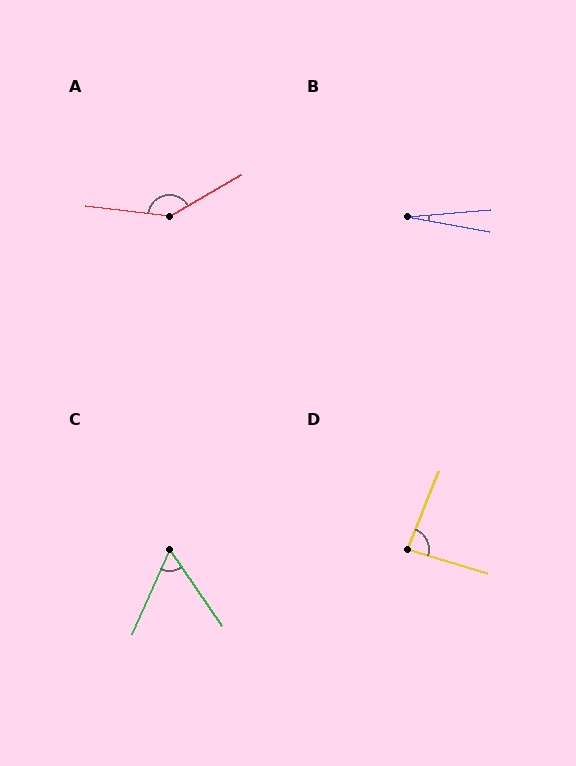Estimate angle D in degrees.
Approximately 85 degrees.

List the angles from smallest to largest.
B (15°), C (59°), D (85°), A (143°).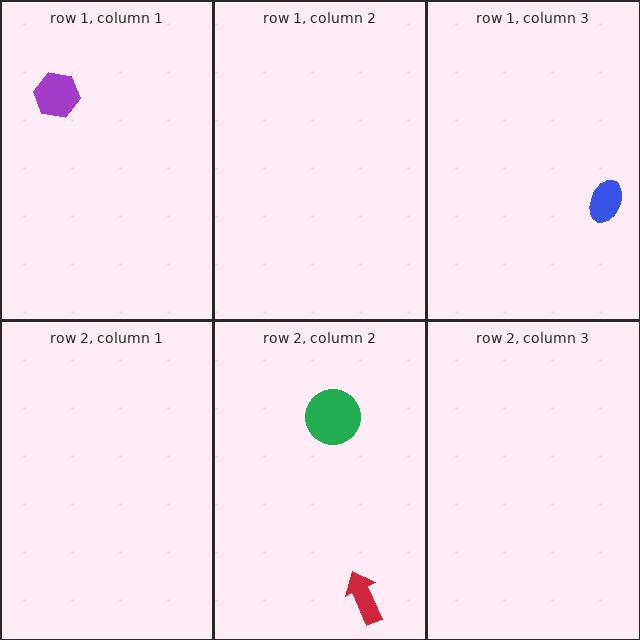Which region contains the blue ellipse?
The row 1, column 3 region.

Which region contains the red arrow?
The row 2, column 2 region.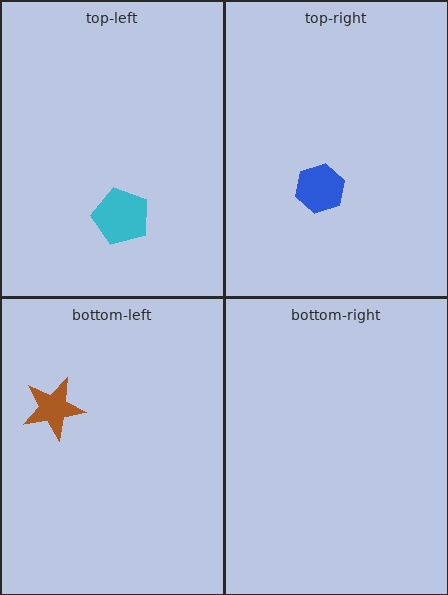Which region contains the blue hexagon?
The top-right region.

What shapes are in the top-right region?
The blue hexagon.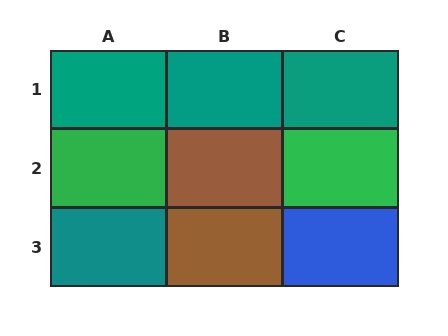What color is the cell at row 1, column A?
Teal.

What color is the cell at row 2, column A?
Green.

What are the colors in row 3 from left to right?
Teal, brown, blue.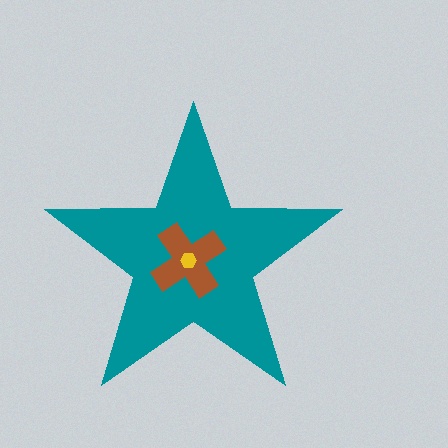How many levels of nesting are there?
3.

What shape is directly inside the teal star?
The brown cross.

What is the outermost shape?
The teal star.